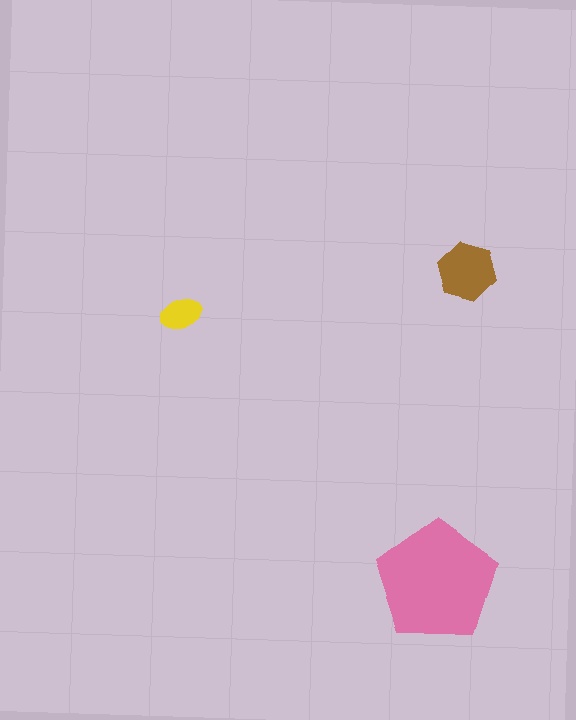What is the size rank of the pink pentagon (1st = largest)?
1st.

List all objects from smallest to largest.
The yellow ellipse, the brown hexagon, the pink pentagon.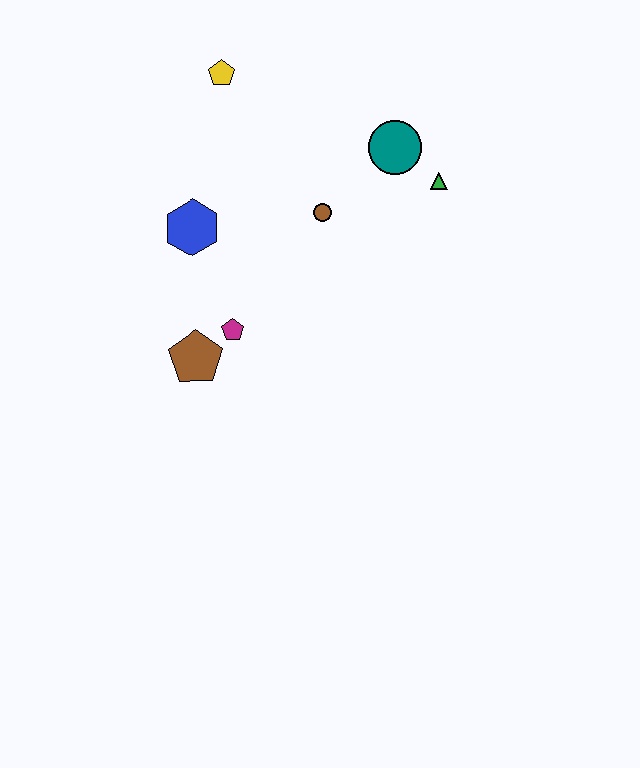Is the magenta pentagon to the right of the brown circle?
No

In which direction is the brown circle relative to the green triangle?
The brown circle is to the left of the green triangle.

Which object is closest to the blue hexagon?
The magenta pentagon is closest to the blue hexagon.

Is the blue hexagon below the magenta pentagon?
No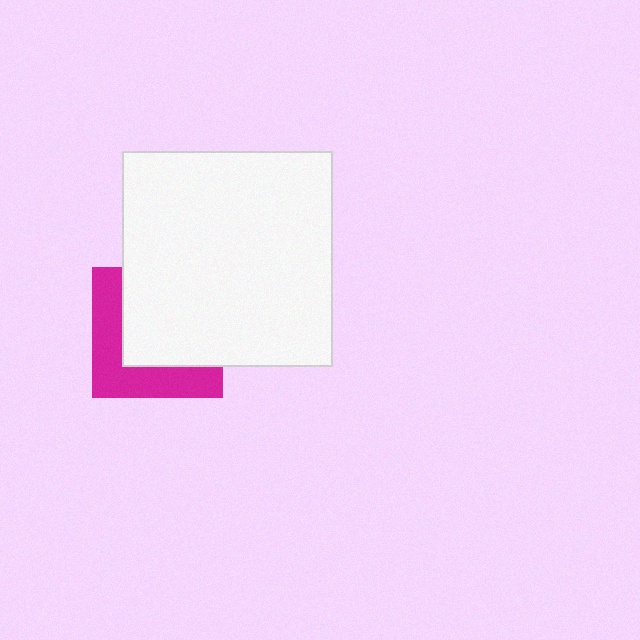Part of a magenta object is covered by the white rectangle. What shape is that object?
It is a square.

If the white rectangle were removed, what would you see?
You would see the complete magenta square.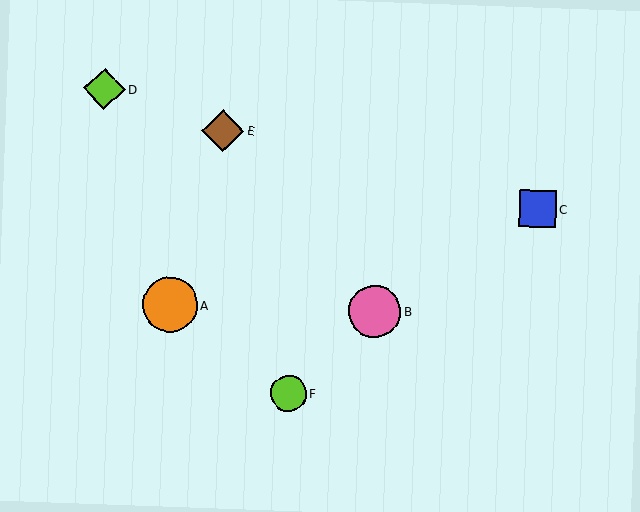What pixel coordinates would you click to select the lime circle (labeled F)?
Click at (288, 393) to select the lime circle F.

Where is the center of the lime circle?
The center of the lime circle is at (288, 393).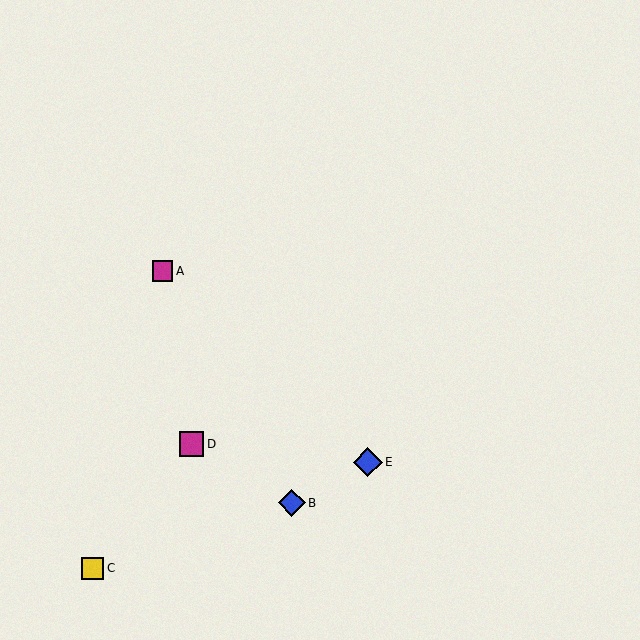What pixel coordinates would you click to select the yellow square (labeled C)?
Click at (93, 568) to select the yellow square C.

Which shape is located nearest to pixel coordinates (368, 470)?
The blue diamond (labeled E) at (368, 462) is nearest to that location.